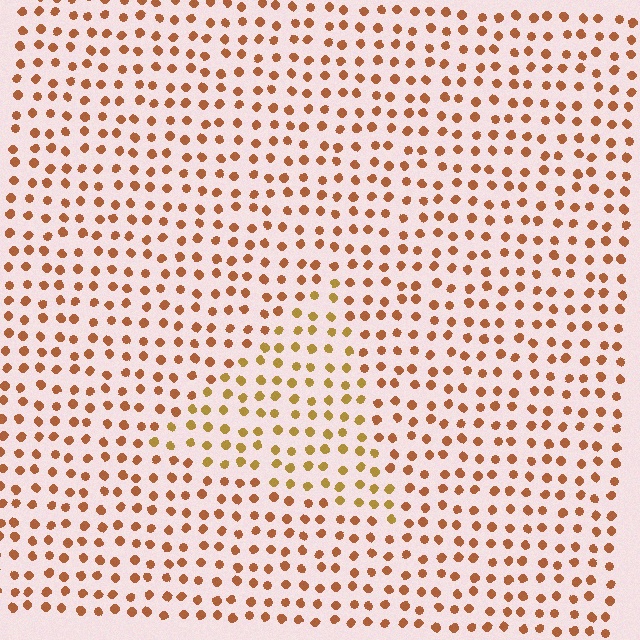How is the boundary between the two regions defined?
The boundary is defined purely by a slight shift in hue (about 25 degrees). Spacing, size, and orientation are identical on both sides.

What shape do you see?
I see a triangle.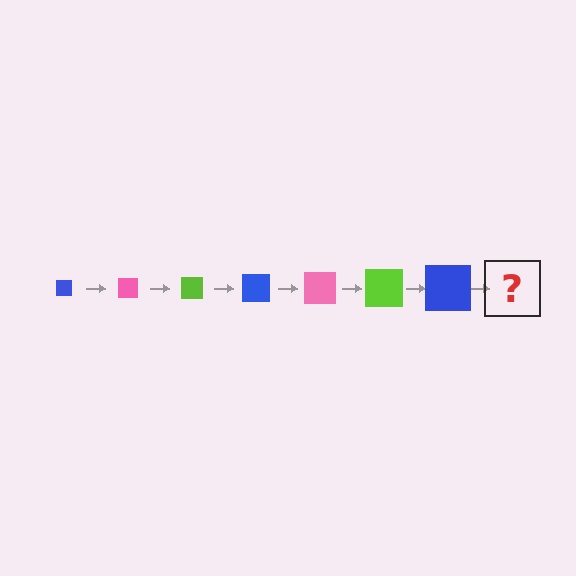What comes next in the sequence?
The next element should be a pink square, larger than the previous one.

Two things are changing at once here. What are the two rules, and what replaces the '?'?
The two rules are that the square grows larger each step and the color cycles through blue, pink, and lime. The '?' should be a pink square, larger than the previous one.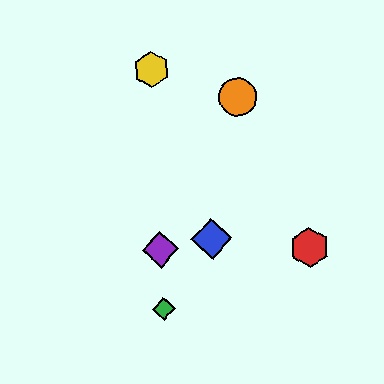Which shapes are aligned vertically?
The green diamond, the yellow hexagon, the purple diamond are aligned vertically.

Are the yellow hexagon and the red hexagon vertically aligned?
No, the yellow hexagon is at x≈151 and the red hexagon is at x≈310.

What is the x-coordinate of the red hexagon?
The red hexagon is at x≈310.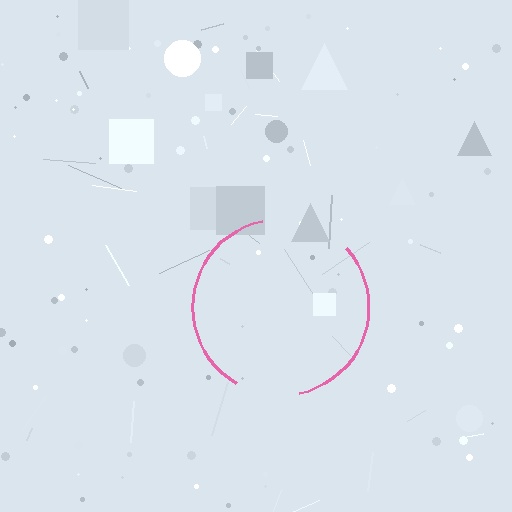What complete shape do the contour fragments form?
The contour fragments form a circle.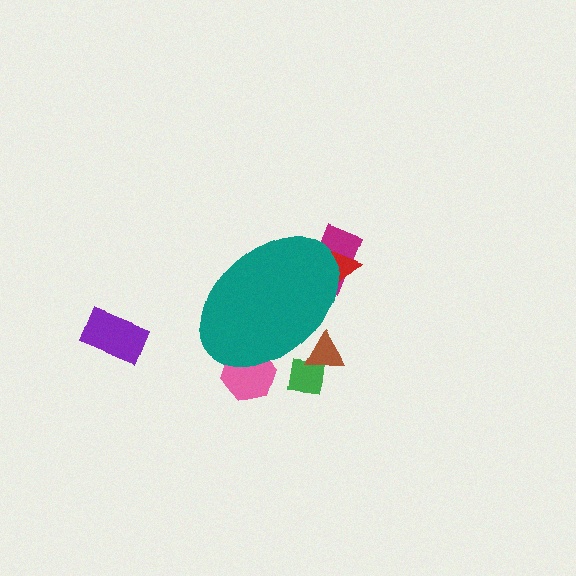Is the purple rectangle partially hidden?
No, the purple rectangle is fully visible.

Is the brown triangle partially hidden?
Yes, the brown triangle is partially hidden behind the teal ellipse.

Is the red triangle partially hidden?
Yes, the red triangle is partially hidden behind the teal ellipse.